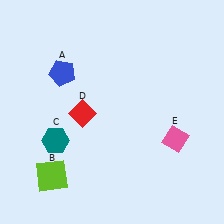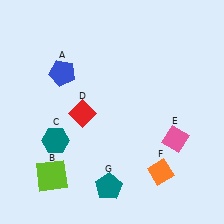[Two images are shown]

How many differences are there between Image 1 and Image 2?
There are 2 differences between the two images.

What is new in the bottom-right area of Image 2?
An orange diamond (F) was added in the bottom-right area of Image 2.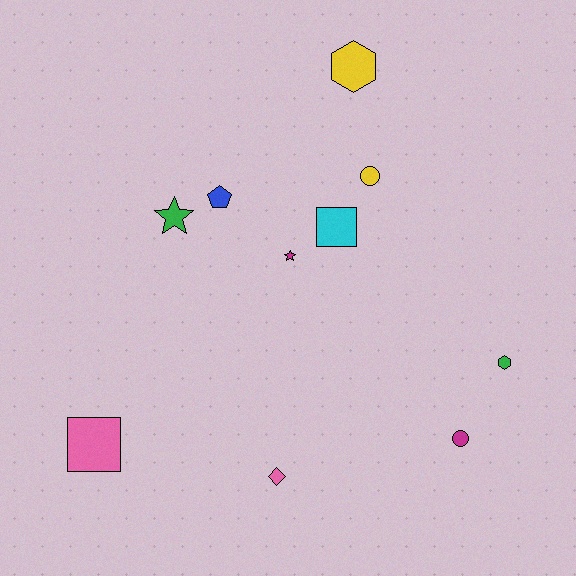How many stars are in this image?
There are 2 stars.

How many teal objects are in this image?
There are no teal objects.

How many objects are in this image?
There are 10 objects.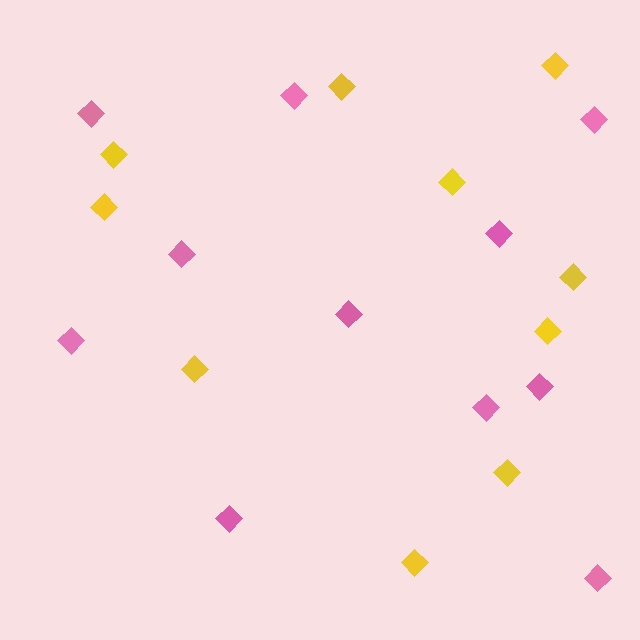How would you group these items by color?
There are 2 groups: one group of pink diamonds (11) and one group of yellow diamonds (10).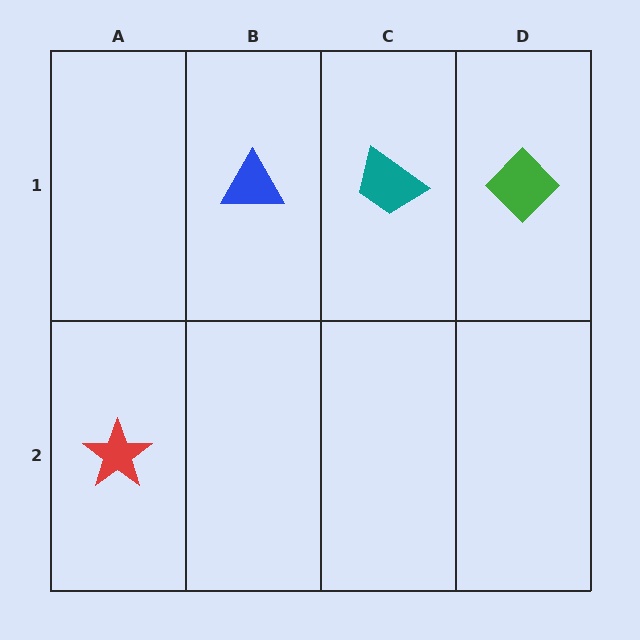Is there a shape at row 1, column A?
No, that cell is empty.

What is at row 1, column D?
A green diamond.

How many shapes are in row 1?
3 shapes.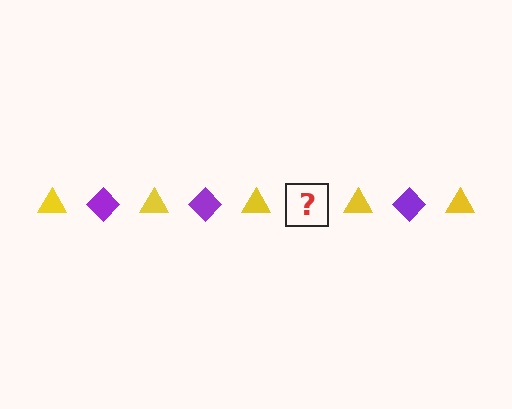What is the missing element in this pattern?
The missing element is a purple diamond.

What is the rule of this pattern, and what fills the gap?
The rule is that the pattern alternates between yellow triangle and purple diamond. The gap should be filled with a purple diamond.